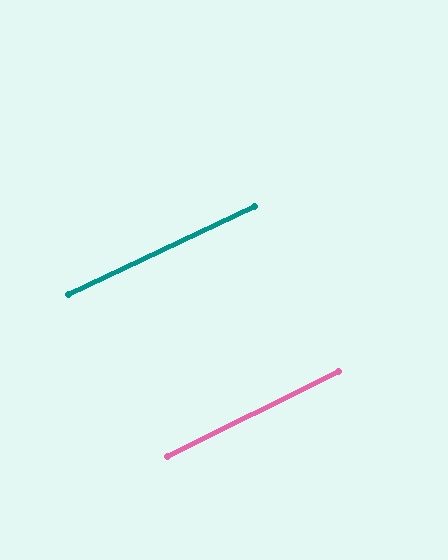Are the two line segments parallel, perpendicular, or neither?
Parallel — their directions differ by only 0.8°.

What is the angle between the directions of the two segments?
Approximately 1 degree.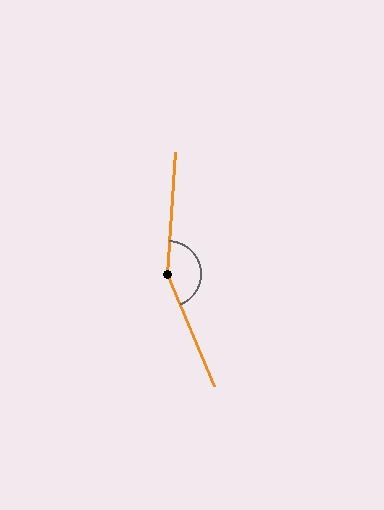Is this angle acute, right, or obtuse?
It is obtuse.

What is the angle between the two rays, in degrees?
Approximately 154 degrees.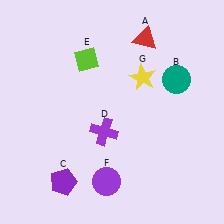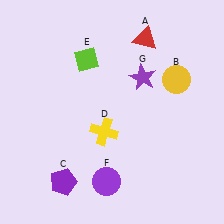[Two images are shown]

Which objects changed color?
B changed from teal to yellow. D changed from purple to yellow. G changed from yellow to purple.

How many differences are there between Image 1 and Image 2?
There are 3 differences between the two images.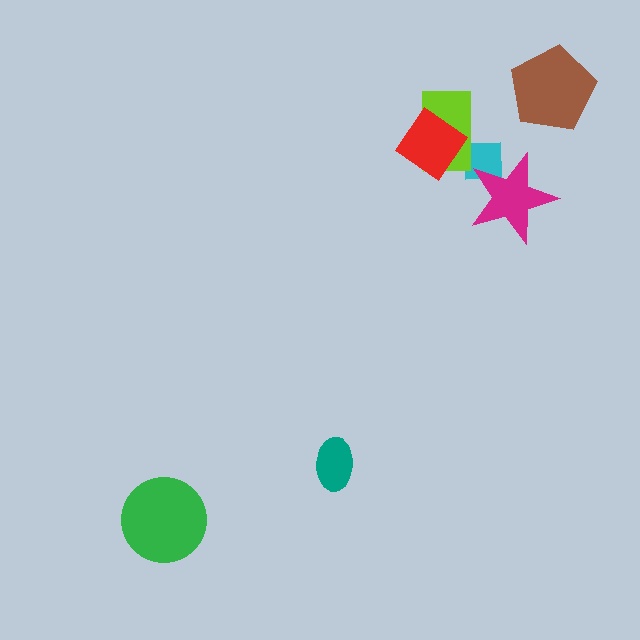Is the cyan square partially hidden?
Yes, it is partially covered by another shape.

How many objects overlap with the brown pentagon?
0 objects overlap with the brown pentagon.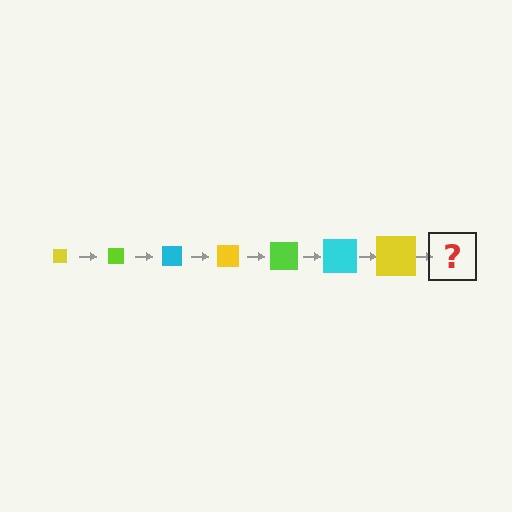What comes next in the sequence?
The next element should be a lime square, larger than the previous one.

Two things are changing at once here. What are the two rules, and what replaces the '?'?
The two rules are that the square grows larger each step and the color cycles through yellow, lime, and cyan. The '?' should be a lime square, larger than the previous one.